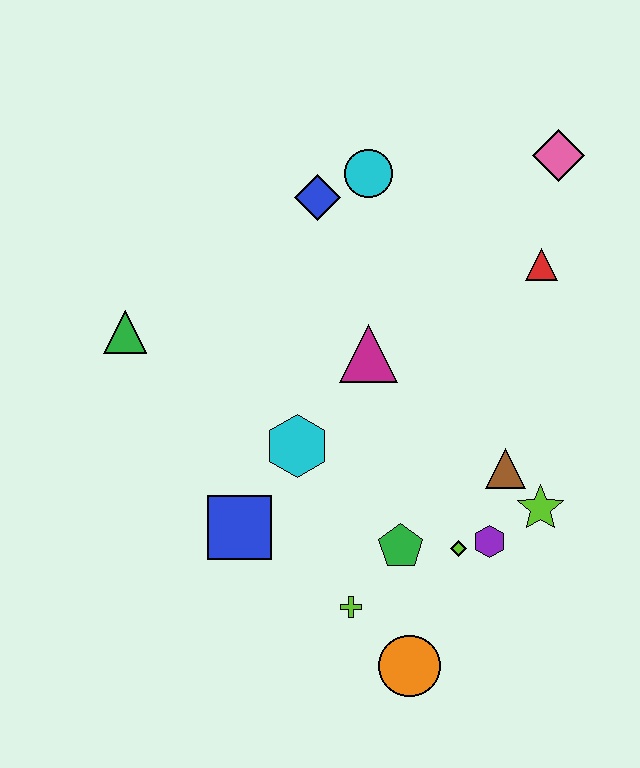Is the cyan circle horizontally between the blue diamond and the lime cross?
No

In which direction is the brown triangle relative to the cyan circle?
The brown triangle is below the cyan circle.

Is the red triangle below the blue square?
No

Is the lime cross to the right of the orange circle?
No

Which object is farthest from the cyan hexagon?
The pink diamond is farthest from the cyan hexagon.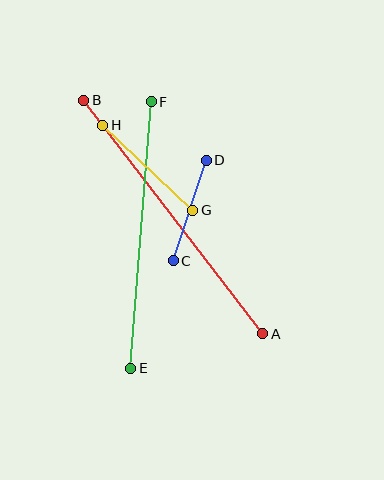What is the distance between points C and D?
The distance is approximately 106 pixels.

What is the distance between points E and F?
The distance is approximately 268 pixels.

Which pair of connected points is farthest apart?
Points A and B are farthest apart.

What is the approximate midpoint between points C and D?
The midpoint is at approximately (190, 211) pixels.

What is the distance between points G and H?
The distance is approximately 124 pixels.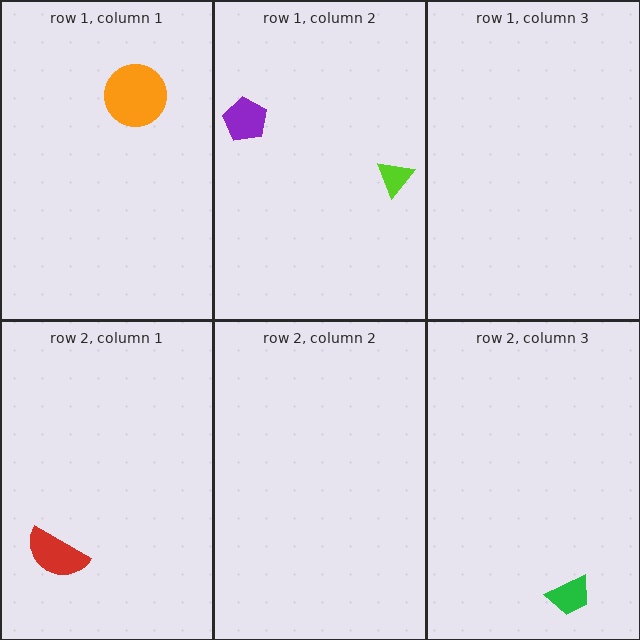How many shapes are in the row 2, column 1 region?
1.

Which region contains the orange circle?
The row 1, column 1 region.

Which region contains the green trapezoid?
The row 2, column 3 region.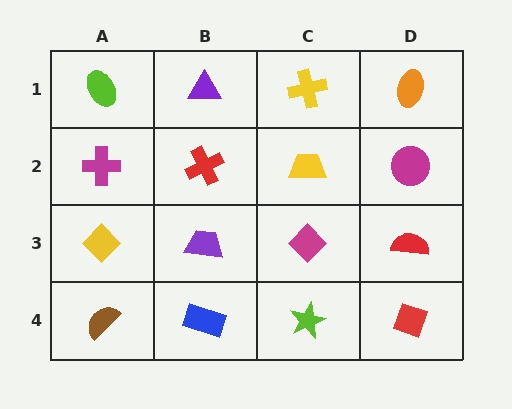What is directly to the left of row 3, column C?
A purple trapezoid.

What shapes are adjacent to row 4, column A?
A yellow diamond (row 3, column A), a blue rectangle (row 4, column B).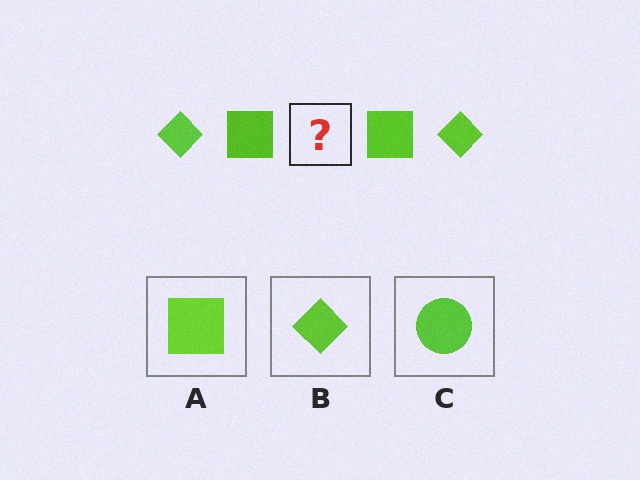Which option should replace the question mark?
Option B.